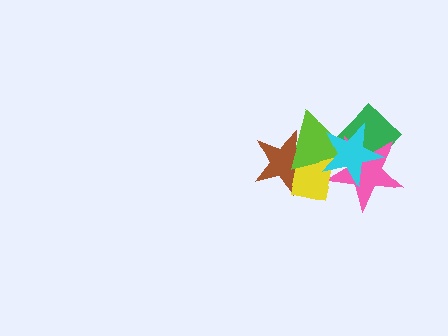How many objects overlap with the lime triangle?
5 objects overlap with the lime triangle.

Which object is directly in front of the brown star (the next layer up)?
The yellow rectangle is directly in front of the brown star.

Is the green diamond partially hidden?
Yes, it is partially covered by another shape.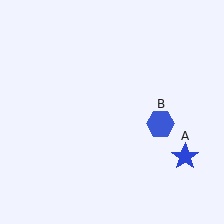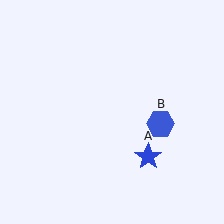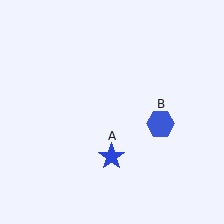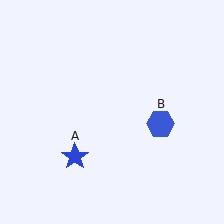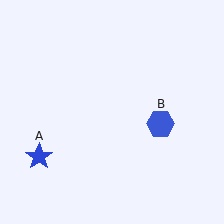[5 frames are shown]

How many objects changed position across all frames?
1 object changed position: blue star (object A).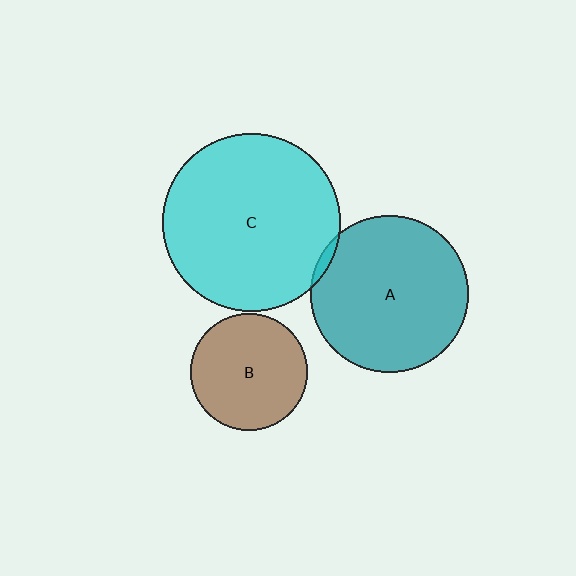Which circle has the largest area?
Circle C (cyan).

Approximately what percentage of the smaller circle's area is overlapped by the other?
Approximately 5%.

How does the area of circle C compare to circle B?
Approximately 2.3 times.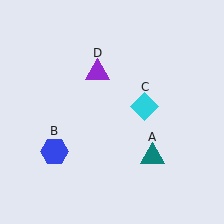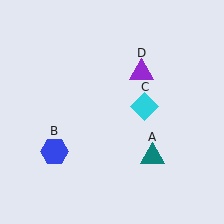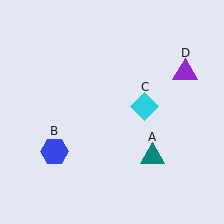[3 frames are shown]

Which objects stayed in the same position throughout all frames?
Teal triangle (object A) and blue hexagon (object B) and cyan diamond (object C) remained stationary.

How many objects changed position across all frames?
1 object changed position: purple triangle (object D).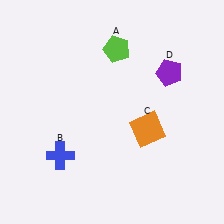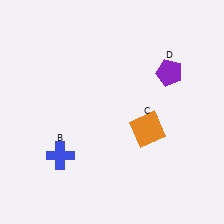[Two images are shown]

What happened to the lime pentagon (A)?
The lime pentagon (A) was removed in Image 2. It was in the top-right area of Image 1.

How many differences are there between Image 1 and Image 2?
There is 1 difference between the two images.